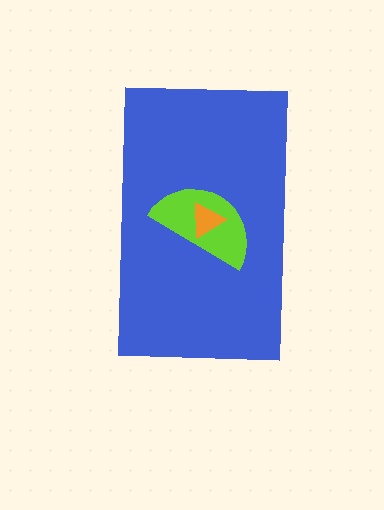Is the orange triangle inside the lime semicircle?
Yes.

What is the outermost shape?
The blue rectangle.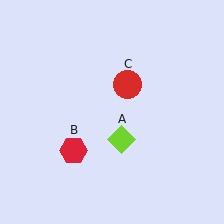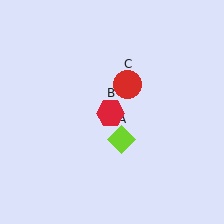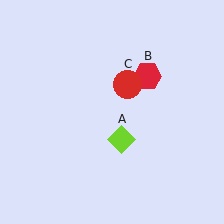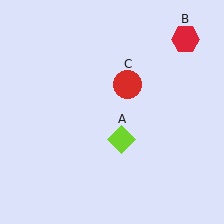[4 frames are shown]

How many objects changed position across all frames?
1 object changed position: red hexagon (object B).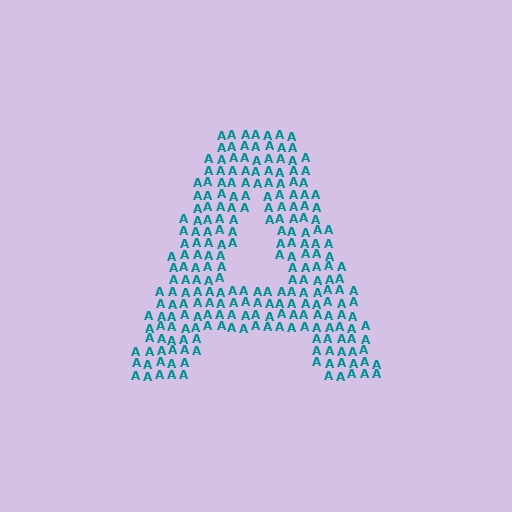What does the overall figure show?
The overall figure shows the letter A.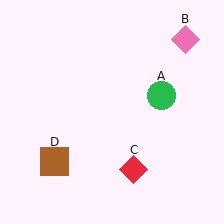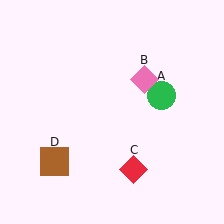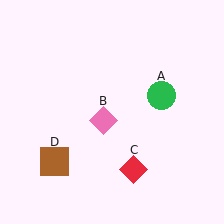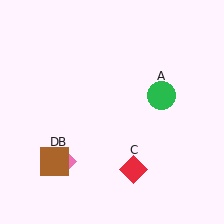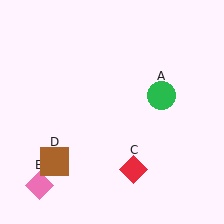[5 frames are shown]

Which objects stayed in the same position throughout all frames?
Green circle (object A) and red diamond (object C) and brown square (object D) remained stationary.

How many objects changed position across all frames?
1 object changed position: pink diamond (object B).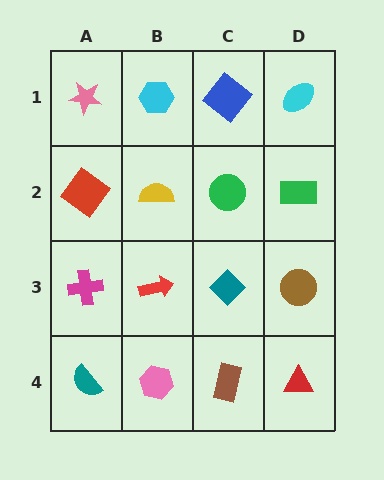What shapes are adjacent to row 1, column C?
A green circle (row 2, column C), a cyan hexagon (row 1, column B), a cyan ellipse (row 1, column D).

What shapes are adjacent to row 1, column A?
A red diamond (row 2, column A), a cyan hexagon (row 1, column B).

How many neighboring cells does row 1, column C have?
3.